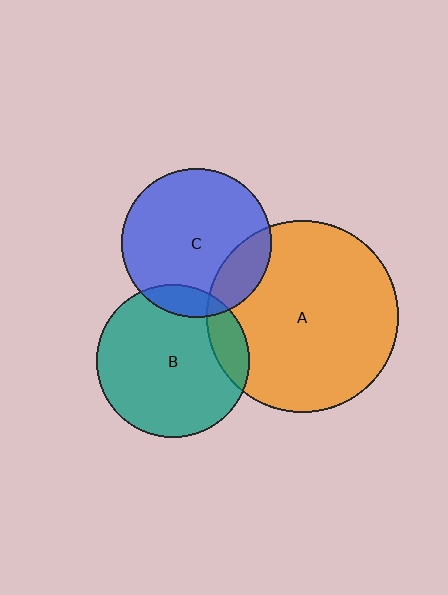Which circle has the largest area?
Circle A (orange).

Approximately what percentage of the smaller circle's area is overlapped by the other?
Approximately 10%.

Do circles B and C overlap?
Yes.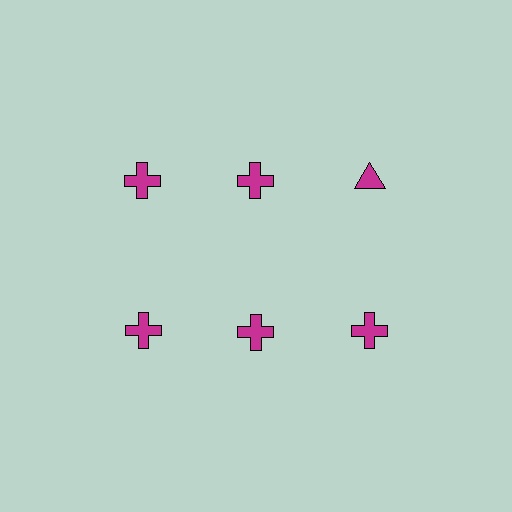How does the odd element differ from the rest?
It has a different shape: triangle instead of cross.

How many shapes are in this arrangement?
There are 6 shapes arranged in a grid pattern.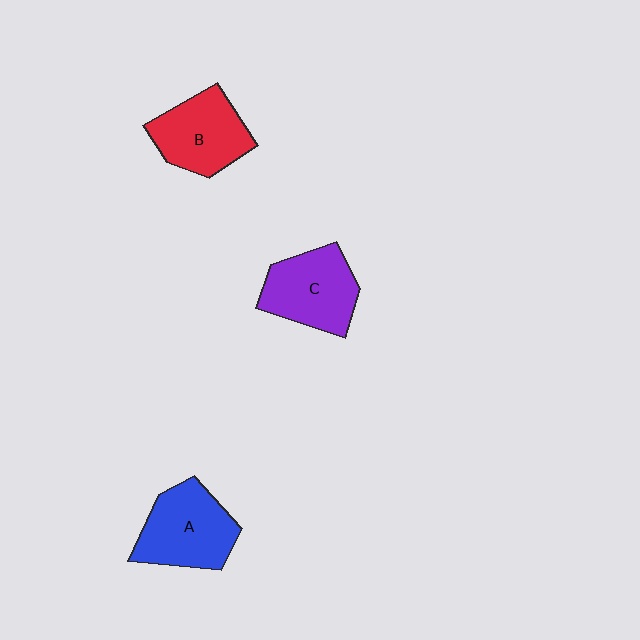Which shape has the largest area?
Shape A (blue).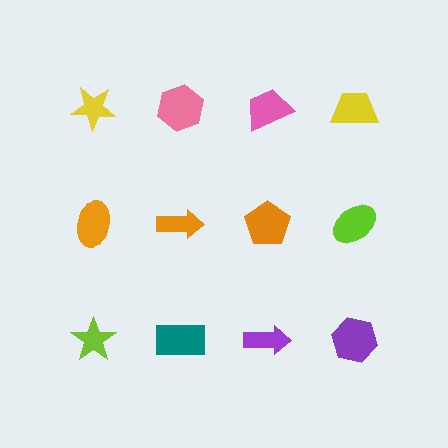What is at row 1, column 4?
A yellow trapezoid.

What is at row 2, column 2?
An orange arrow.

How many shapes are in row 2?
4 shapes.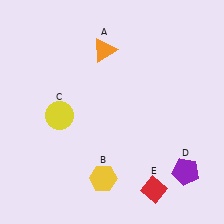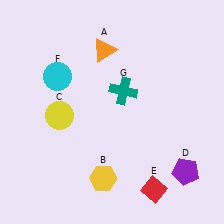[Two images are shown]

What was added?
A cyan circle (F), a teal cross (G) were added in Image 2.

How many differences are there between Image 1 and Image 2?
There are 2 differences between the two images.